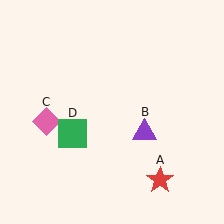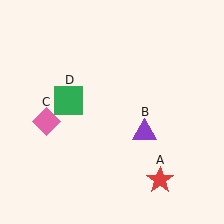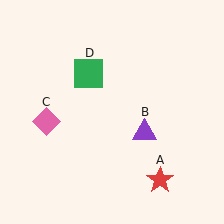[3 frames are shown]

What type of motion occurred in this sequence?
The green square (object D) rotated clockwise around the center of the scene.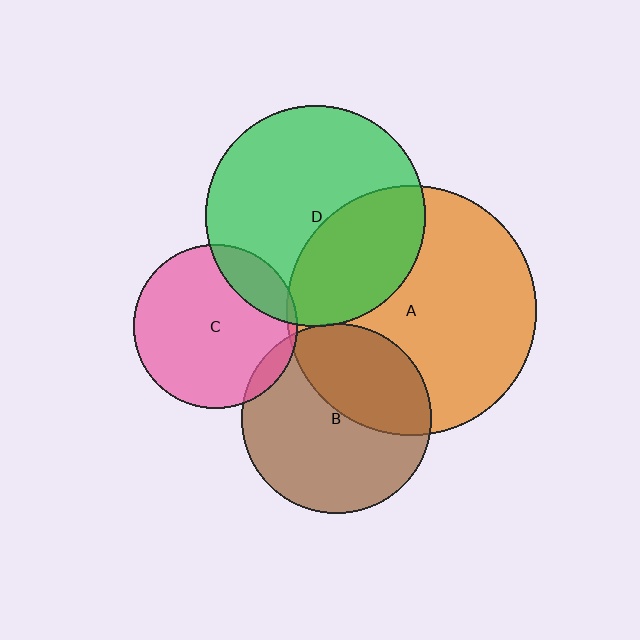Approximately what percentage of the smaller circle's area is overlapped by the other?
Approximately 15%.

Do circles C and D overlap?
Yes.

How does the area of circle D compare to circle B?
Approximately 1.3 times.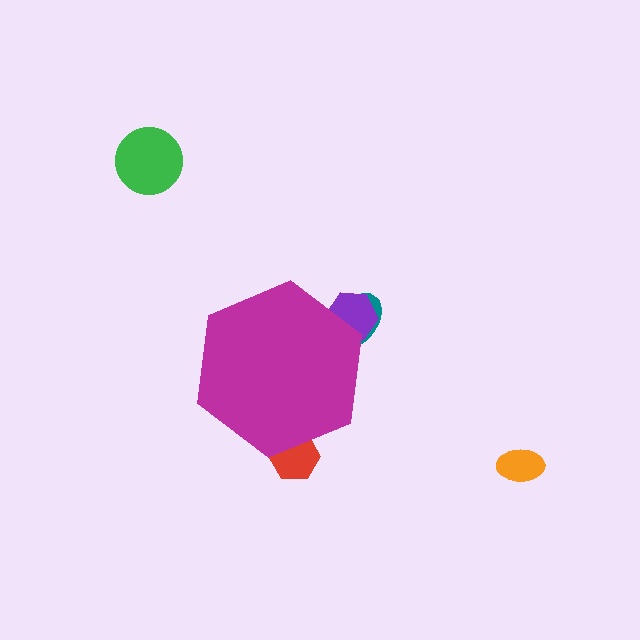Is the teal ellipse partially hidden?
Yes, the teal ellipse is partially hidden behind the magenta hexagon.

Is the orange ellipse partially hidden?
No, the orange ellipse is fully visible.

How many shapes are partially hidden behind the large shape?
3 shapes are partially hidden.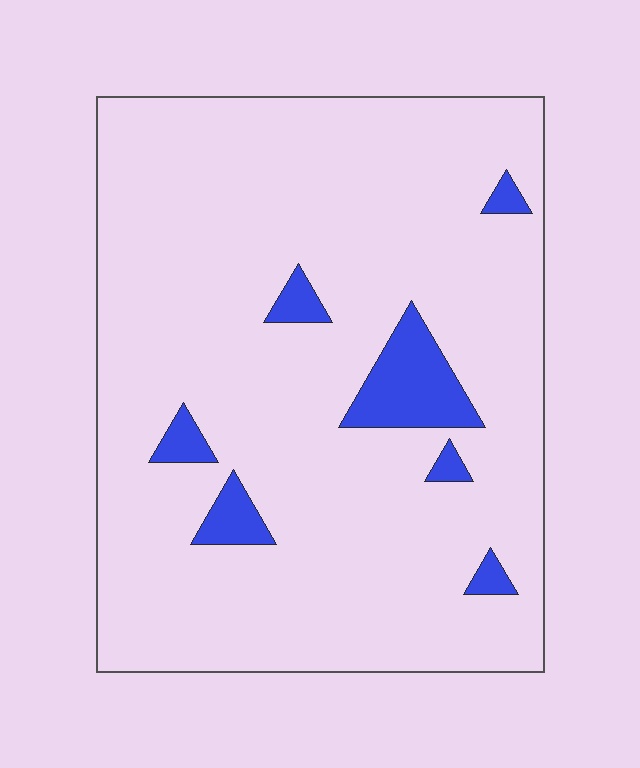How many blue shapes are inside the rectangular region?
7.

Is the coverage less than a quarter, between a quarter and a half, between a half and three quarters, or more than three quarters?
Less than a quarter.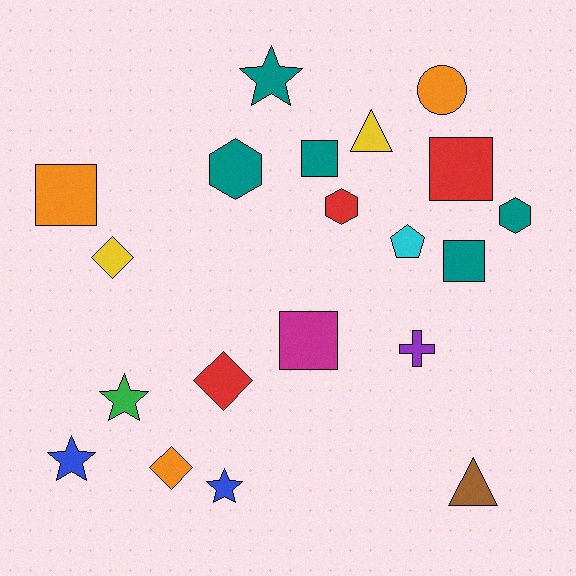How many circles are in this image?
There is 1 circle.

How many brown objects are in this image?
There is 1 brown object.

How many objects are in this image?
There are 20 objects.